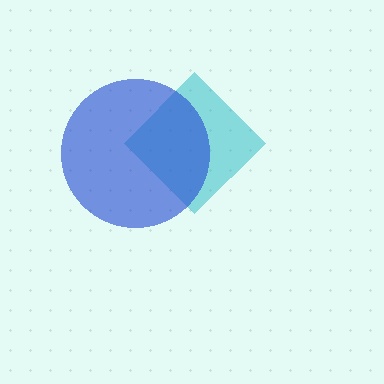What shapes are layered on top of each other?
The layered shapes are: a cyan diamond, a blue circle.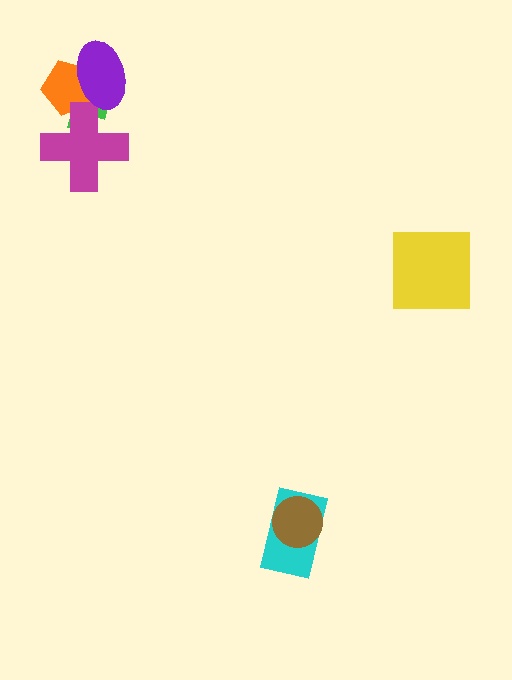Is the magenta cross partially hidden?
No, no other shape covers it.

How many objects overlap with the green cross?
3 objects overlap with the green cross.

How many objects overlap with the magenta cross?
2 objects overlap with the magenta cross.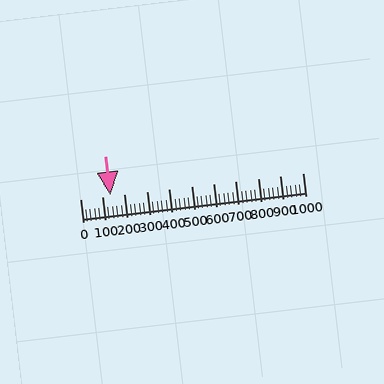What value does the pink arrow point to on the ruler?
The pink arrow points to approximately 136.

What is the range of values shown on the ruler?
The ruler shows values from 0 to 1000.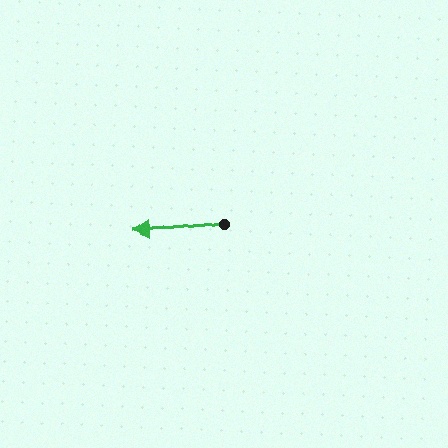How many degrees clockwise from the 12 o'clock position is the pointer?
Approximately 264 degrees.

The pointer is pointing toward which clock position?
Roughly 9 o'clock.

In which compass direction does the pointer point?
West.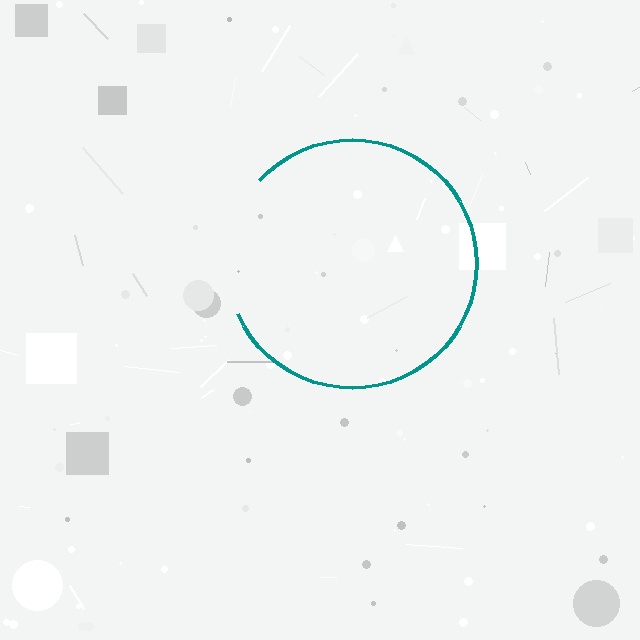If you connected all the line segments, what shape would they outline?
They would outline a circle.